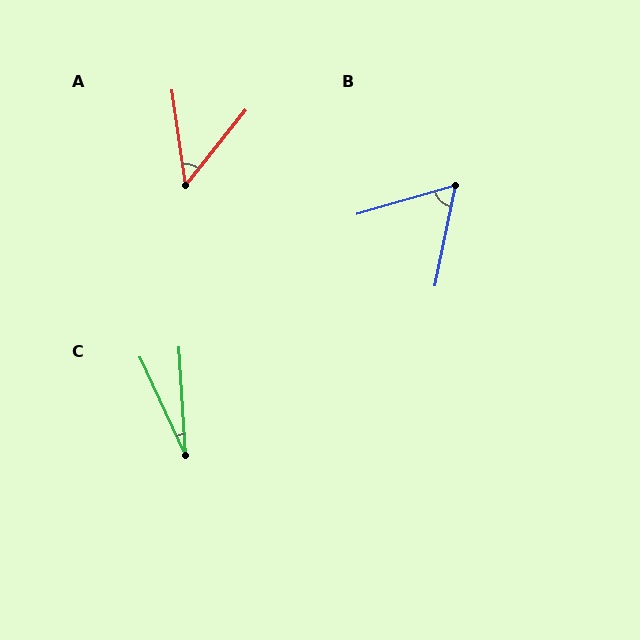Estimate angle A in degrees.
Approximately 46 degrees.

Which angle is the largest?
B, at approximately 62 degrees.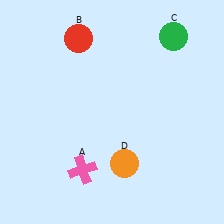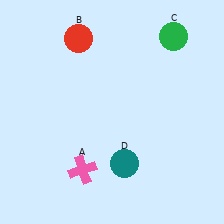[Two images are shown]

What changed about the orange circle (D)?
In Image 1, D is orange. In Image 2, it changed to teal.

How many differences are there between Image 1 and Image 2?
There is 1 difference between the two images.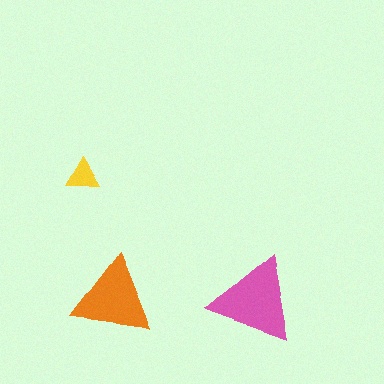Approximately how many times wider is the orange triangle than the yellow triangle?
About 2.5 times wider.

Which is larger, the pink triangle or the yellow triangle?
The pink one.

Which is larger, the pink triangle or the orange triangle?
The pink one.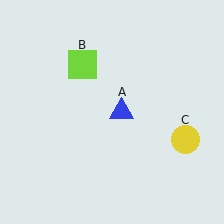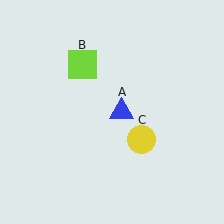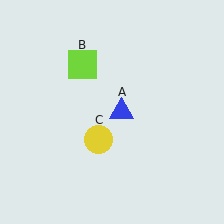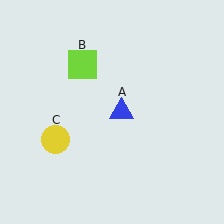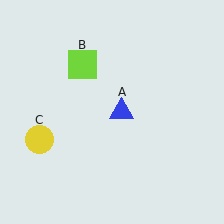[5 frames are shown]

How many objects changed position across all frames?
1 object changed position: yellow circle (object C).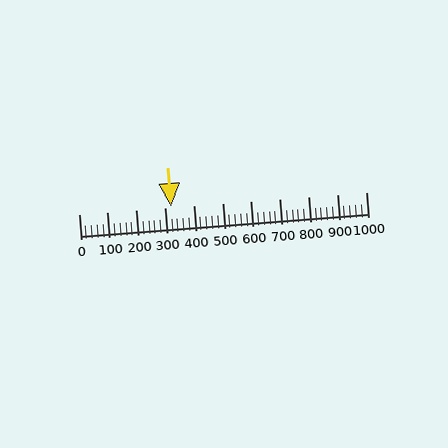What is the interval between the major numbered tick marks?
The major tick marks are spaced 100 units apart.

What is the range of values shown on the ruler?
The ruler shows values from 0 to 1000.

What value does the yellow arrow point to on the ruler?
The yellow arrow points to approximately 320.